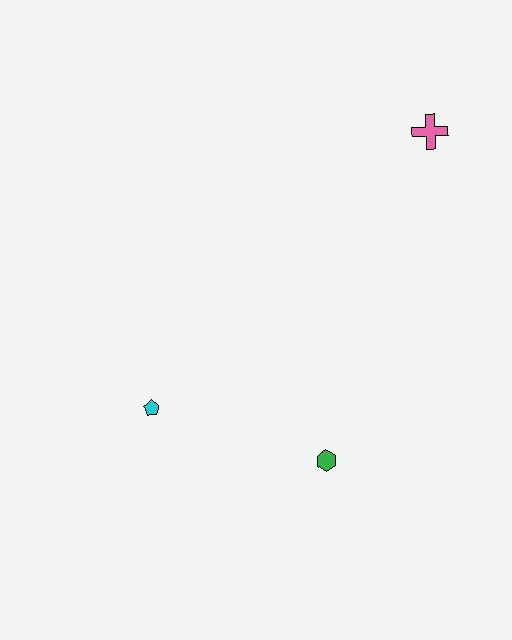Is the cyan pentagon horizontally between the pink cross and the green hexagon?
No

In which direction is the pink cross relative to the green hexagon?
The pink cross is above the green hexagon.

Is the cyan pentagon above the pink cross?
No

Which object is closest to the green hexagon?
The cyan pentagon is closest to the green hexagon.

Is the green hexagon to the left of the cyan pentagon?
No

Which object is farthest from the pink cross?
The cyan pentagon is farthest from the pink cross.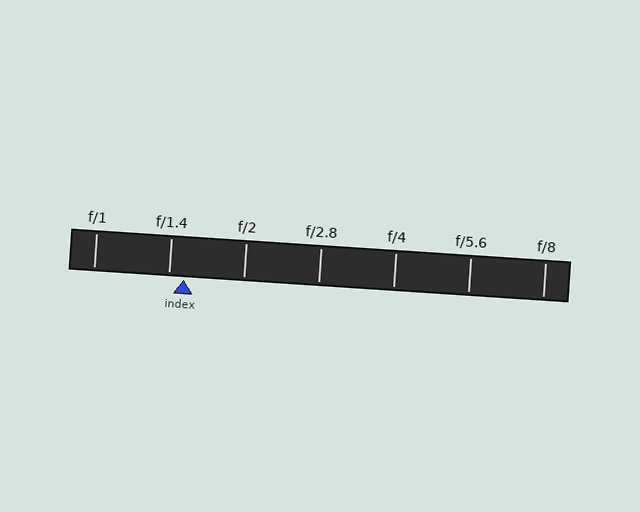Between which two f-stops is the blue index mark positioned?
The index mark is between f/1.4 and f/2.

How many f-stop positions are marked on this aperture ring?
There are 7 f-stop positions marked.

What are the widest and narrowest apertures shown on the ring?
The widest aperture shown is f/1 and the narrowest is f/8.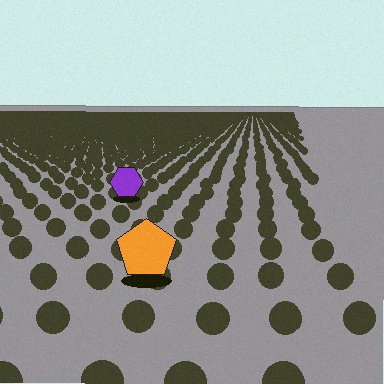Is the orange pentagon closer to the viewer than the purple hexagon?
Yes. The orange pentagon is closer — you can tell from the texture gradient: the ground texture is coarser near it.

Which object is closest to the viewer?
The orange pentagon is closest. The texture marks near it are larger and more spread out.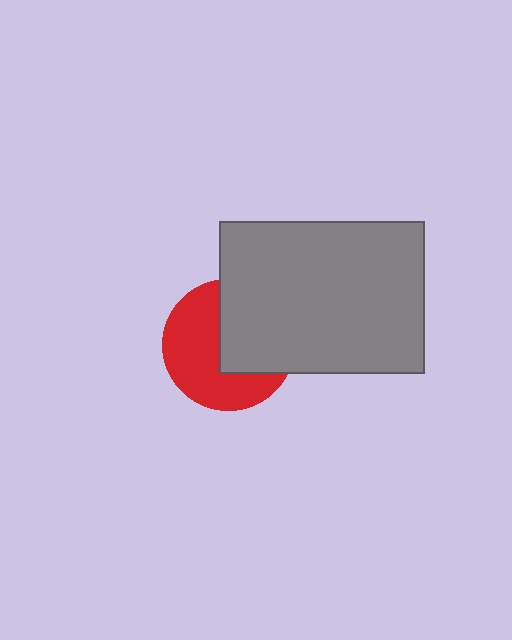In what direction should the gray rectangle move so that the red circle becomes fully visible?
The gray rectangle should move right. That is the shortest direction to clear the overlap and leave the red circle fully visible.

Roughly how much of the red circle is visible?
About half of it is visible (roughly 56%).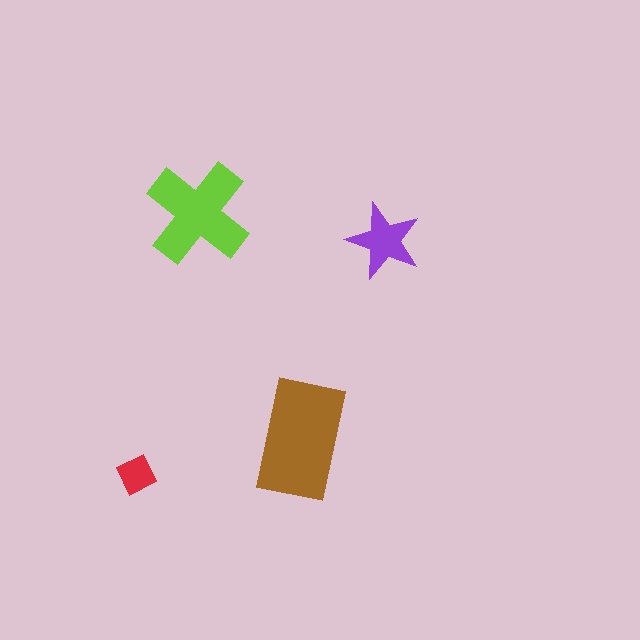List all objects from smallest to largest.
The red square, the purple star, the lime cross, the brown rectangle.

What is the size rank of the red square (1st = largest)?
4th.